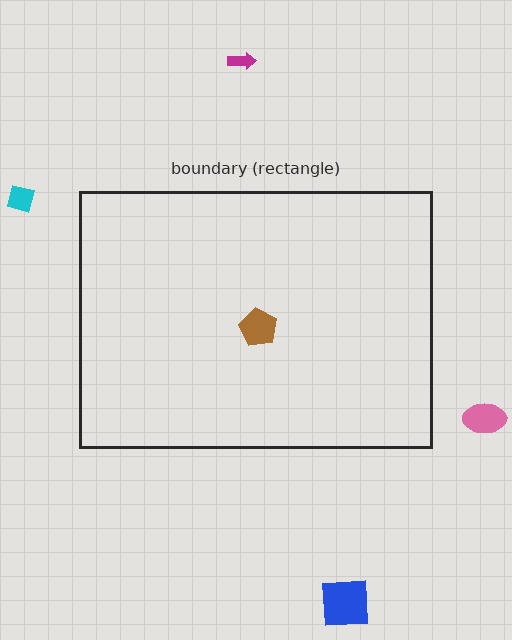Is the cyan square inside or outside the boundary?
Outside.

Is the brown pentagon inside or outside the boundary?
Inside.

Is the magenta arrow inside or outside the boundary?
Outside.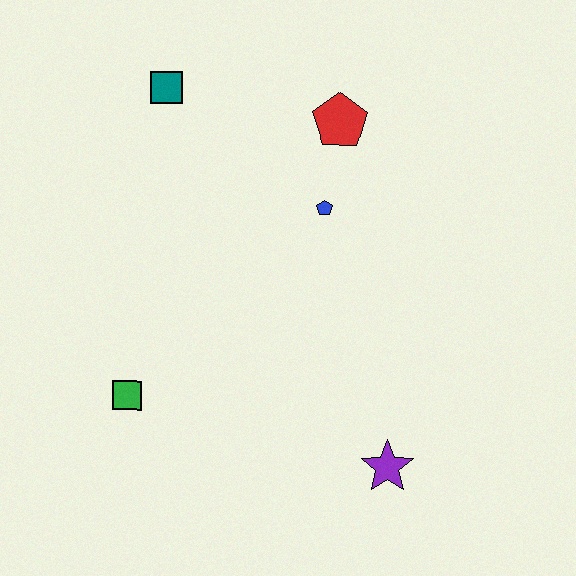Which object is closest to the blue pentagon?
The red pentagon is closest to the blue pentagon.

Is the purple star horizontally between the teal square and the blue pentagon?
No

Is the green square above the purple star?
Yes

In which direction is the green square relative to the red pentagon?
The green square is below the red pentagon.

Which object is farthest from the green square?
The red pentagon is farthest from the green square.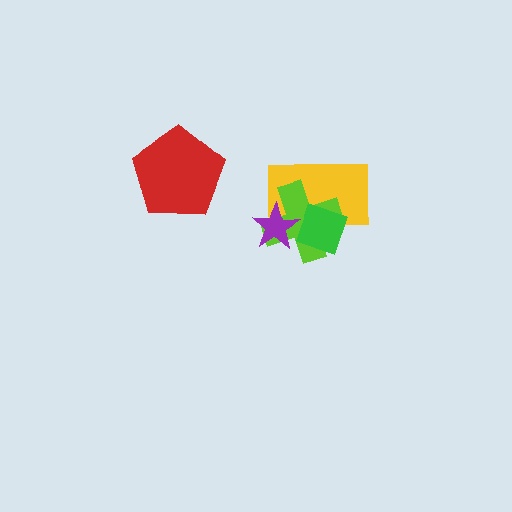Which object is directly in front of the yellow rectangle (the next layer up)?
The lime cross is directly in front of the yellow rectangle.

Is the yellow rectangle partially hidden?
Yes, it is partially covered by another shape.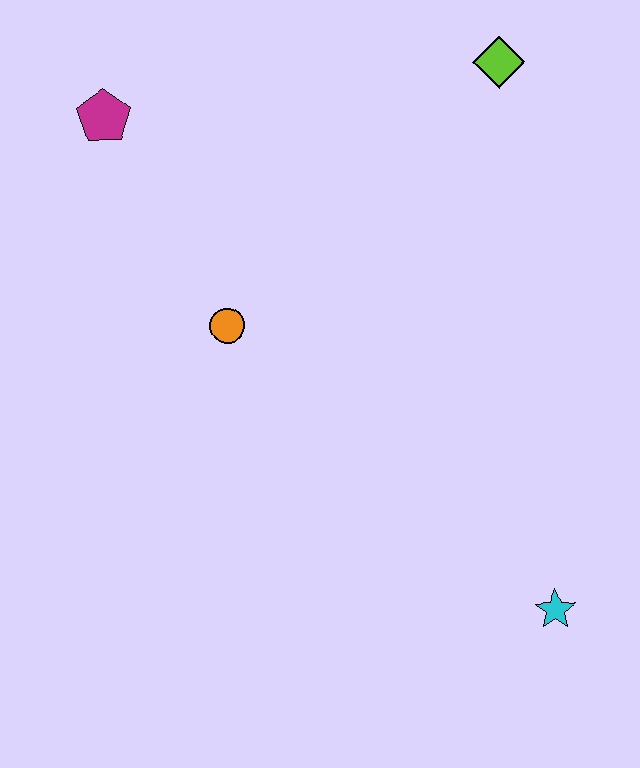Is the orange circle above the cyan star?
Yes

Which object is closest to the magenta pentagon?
The orange circle is closest to the magenta pentagon.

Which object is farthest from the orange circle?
The cyan star is farthest from the orange circle.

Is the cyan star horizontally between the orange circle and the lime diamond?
No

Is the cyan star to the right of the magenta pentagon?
Yes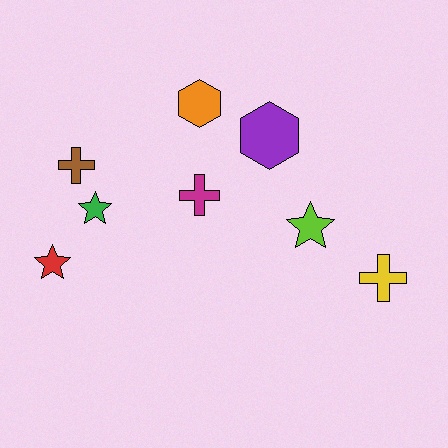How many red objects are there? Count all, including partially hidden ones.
There is 1 red object.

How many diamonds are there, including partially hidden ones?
There are no diamonds.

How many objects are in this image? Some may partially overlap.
There are 8 objects.